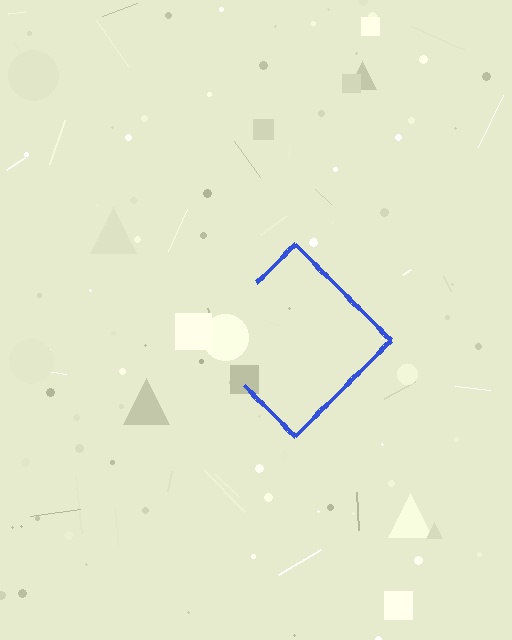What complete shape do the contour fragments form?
The contour fragments form a diamond.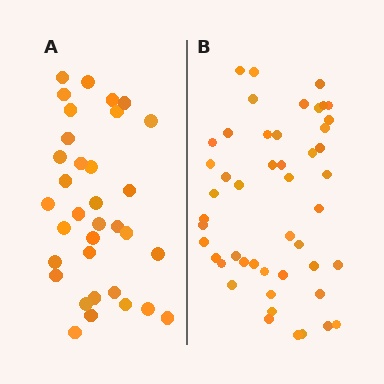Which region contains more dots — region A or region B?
Region B (the right region) has more dots.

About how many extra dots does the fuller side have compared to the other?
Region B has approximately 15 more dots than region A.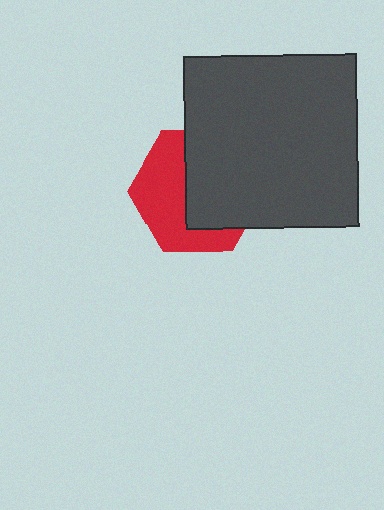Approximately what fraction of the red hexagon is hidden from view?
Roughly 53% of the red hexagon is hidden behind the dark gray square.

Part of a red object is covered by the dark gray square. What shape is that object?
It is a hexagon.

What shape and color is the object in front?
The object in front is a dark gray square.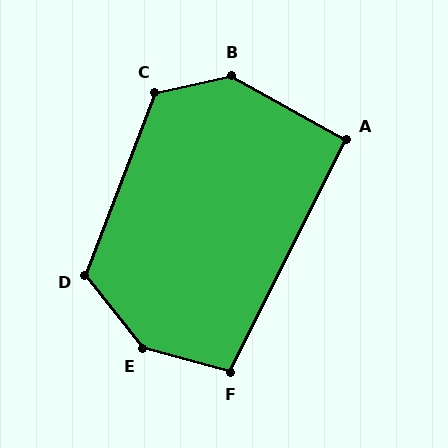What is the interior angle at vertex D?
Approximately 121 degrees (obtuse).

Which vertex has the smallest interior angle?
A, at approximately 93 degrees.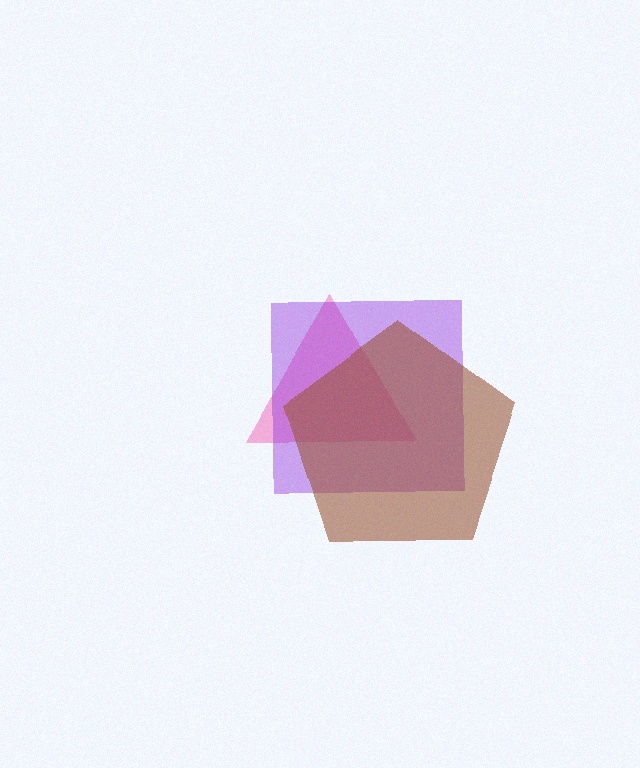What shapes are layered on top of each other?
The layered shapes are: a pink triangle, a purple square, a brown pentagon.